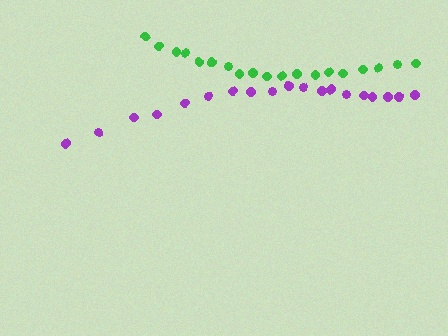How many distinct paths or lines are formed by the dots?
There are 2 distinct paths.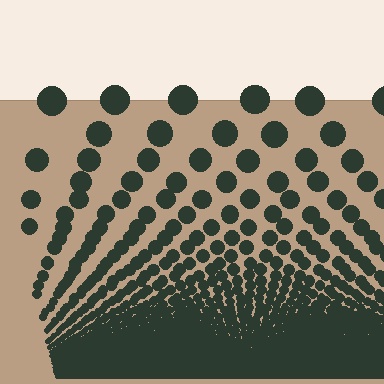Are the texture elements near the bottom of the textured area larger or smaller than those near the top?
Smaller. The gradient is inverted — elements near the bottom are smaller and denser.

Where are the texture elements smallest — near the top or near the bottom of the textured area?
Near the bottom.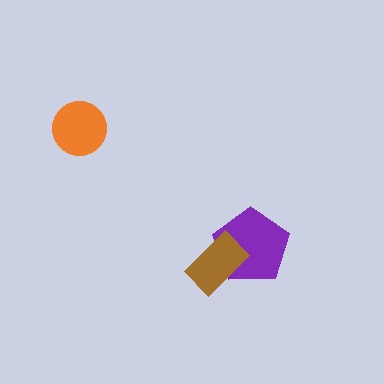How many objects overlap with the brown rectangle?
1 object overlaps with the brown rectangle.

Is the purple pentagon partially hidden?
Yes, it is partially covered by another shape.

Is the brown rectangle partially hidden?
No, no other shape covers it.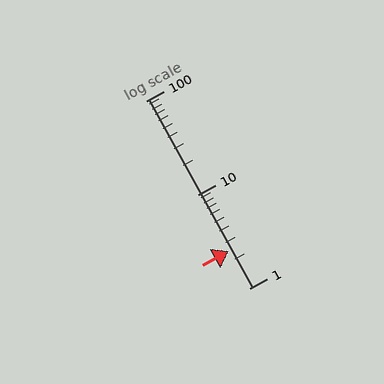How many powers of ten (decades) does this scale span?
The scale spans 2 decades, from 1 to 100.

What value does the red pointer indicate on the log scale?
The pointer indicates approximately 2.5.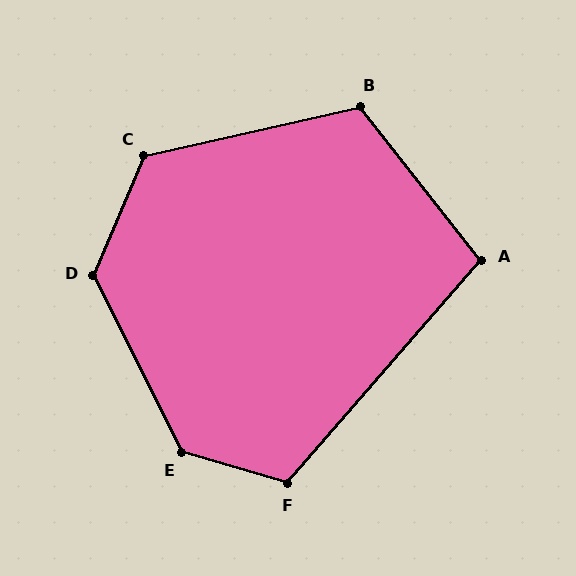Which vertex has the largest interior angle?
E, at approximately 133 degrees.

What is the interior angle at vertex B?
Approximately 115 degrees (obtuse).